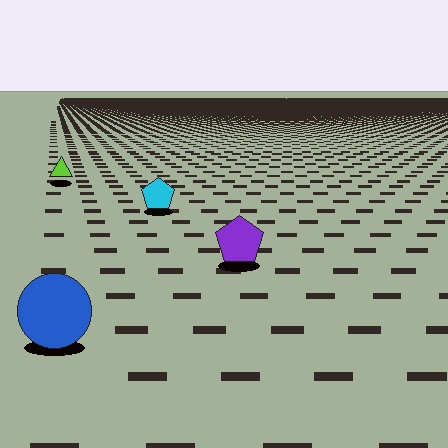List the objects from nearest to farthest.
From nearest to farthest: the blue circle, the purple pentagon, the cyan pentagon, the lime triangle.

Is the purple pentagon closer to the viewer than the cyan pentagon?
Yes. The purple pentagon is closer — you can tell from the texture gradient: the ground texture is coarser near it.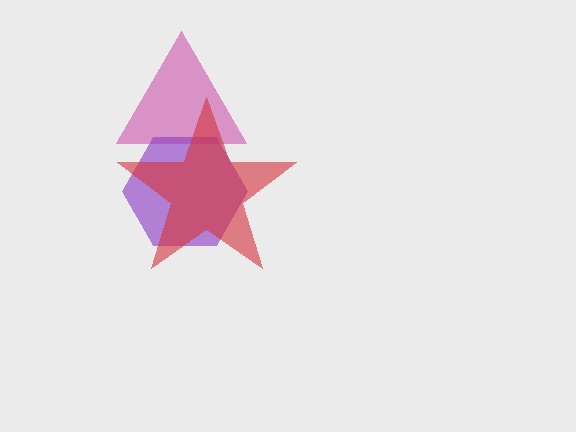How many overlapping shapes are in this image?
There are 3 overlapping shapes in the image.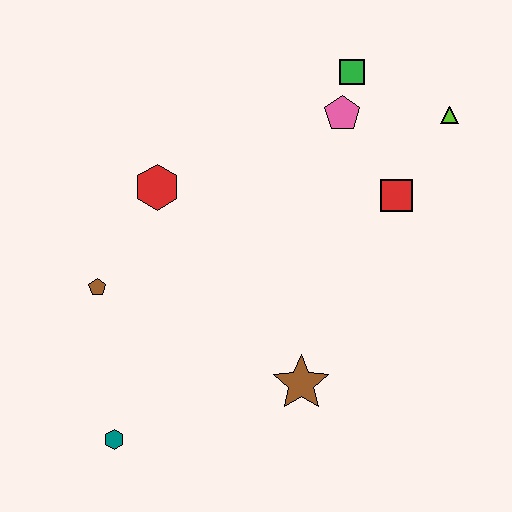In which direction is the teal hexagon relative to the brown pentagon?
The teal hexagon is below the brown pentagon.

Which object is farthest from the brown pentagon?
The lime triangle is farthest from the brown pentagon.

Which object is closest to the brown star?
The teal hexagon is closest to the brown star.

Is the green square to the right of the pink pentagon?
Yes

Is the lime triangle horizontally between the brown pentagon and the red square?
No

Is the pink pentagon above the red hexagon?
Yes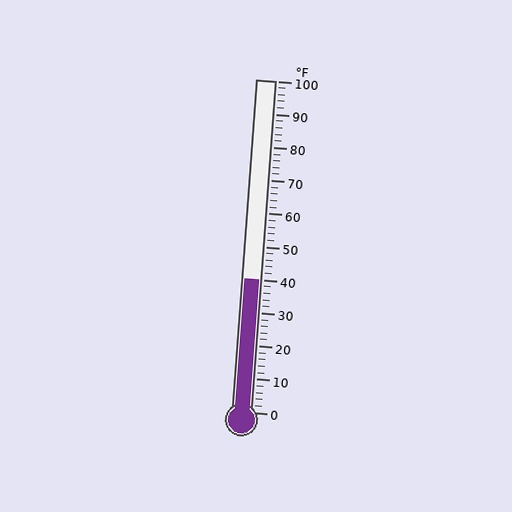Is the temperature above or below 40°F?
The temperature is at 40°F.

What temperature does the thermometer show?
The thermometer shows approximately 40°F.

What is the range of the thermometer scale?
The thermometer scale ranges from 0°F to 100°F.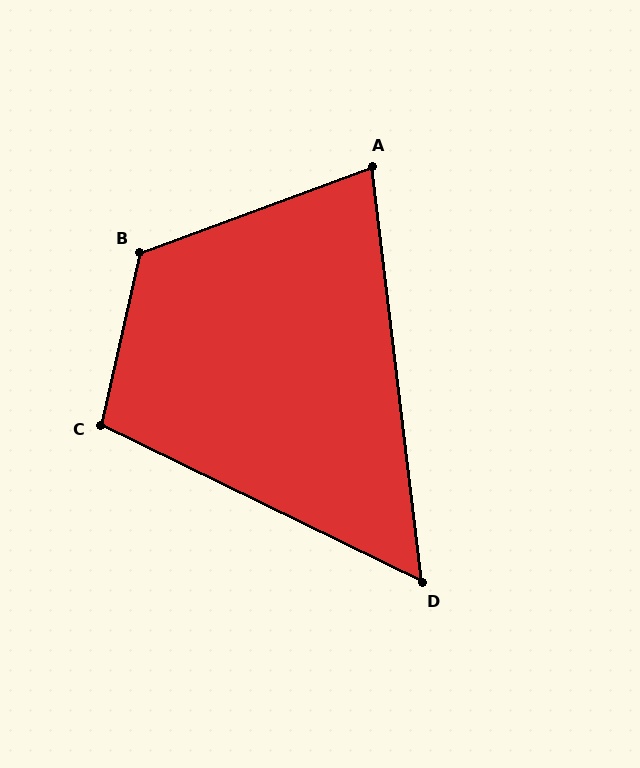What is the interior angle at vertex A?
Approximately 77 degrees (acute).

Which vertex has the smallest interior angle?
D, at approximately 57 degrees.